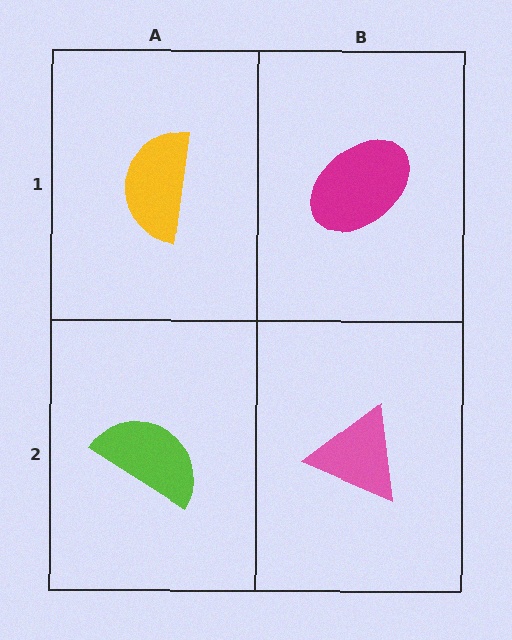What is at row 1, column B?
A magenta ellipse.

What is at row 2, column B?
A pink triangle.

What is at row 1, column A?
A yellow semicircle.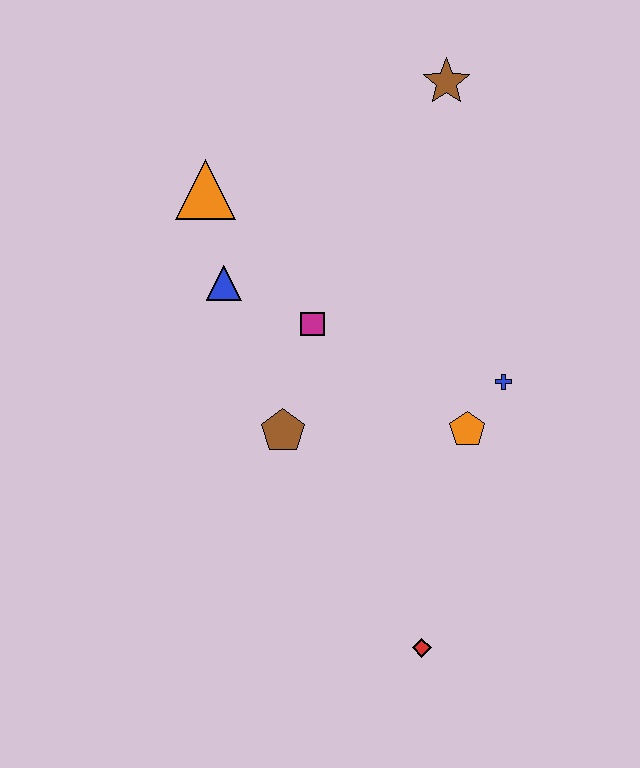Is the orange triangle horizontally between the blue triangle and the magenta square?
No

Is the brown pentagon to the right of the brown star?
No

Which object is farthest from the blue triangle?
The red diamond is farthest from the blue triangle.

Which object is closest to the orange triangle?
The blue triangle is closest to the orange triangle.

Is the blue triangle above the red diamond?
Yes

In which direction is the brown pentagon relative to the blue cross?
The brown pentagon is to the left of the blue cross.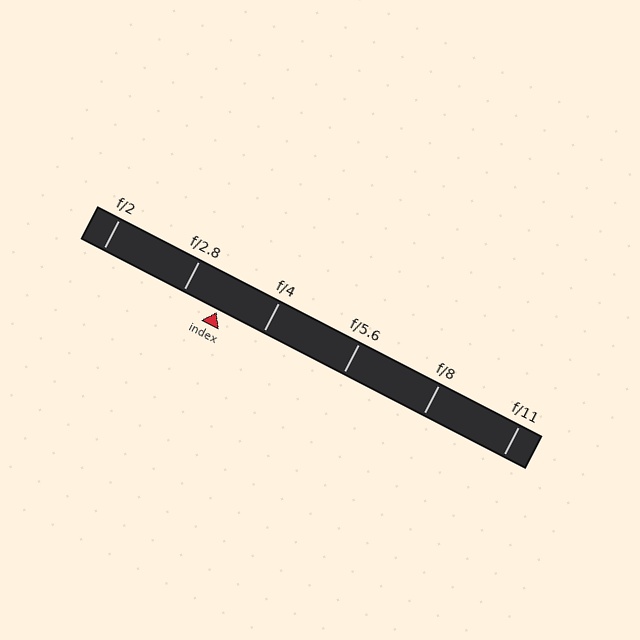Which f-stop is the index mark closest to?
The index mark is closest to f/2.8.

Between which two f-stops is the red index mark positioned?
The index mark is between f/2.8 and f/4.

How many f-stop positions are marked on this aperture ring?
There are 6 f-stop positions marked.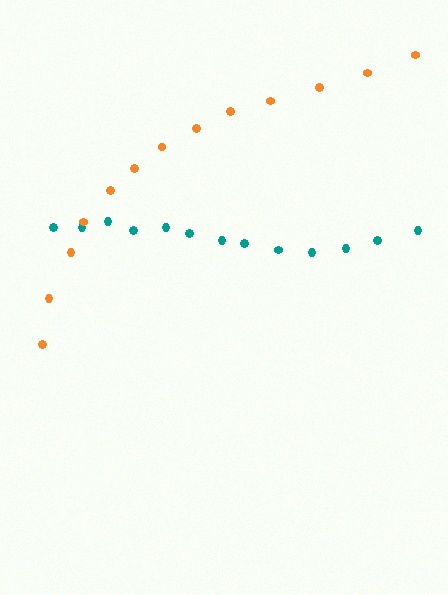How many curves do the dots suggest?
There are 2 distinct paths.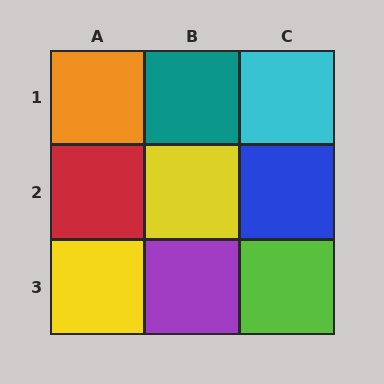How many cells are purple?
1 cell is purple.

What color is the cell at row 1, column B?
Teal.